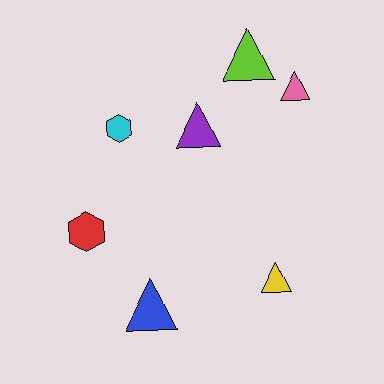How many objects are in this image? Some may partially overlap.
There are 7 objects.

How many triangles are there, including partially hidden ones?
There are 5 triangles.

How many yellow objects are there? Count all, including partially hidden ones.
There is 1 yellow object.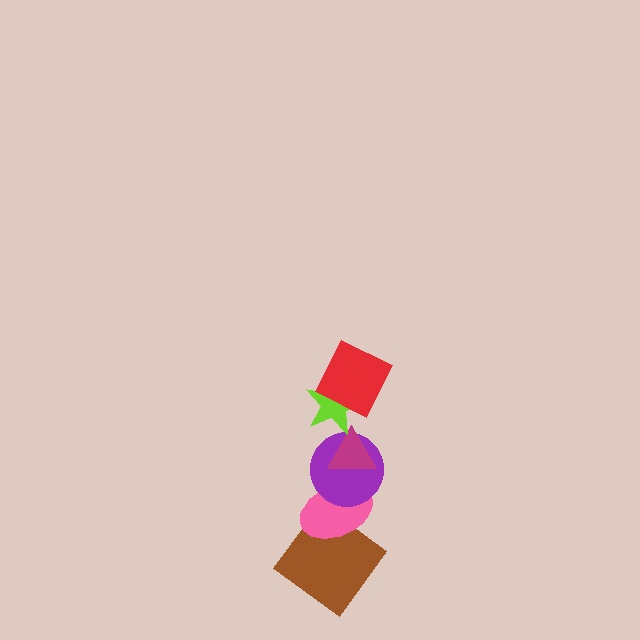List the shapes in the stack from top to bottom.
From top to bottom: the red square, the lime star, the magenta triangle, the purple circle, the pink ellipse, the brown diamond.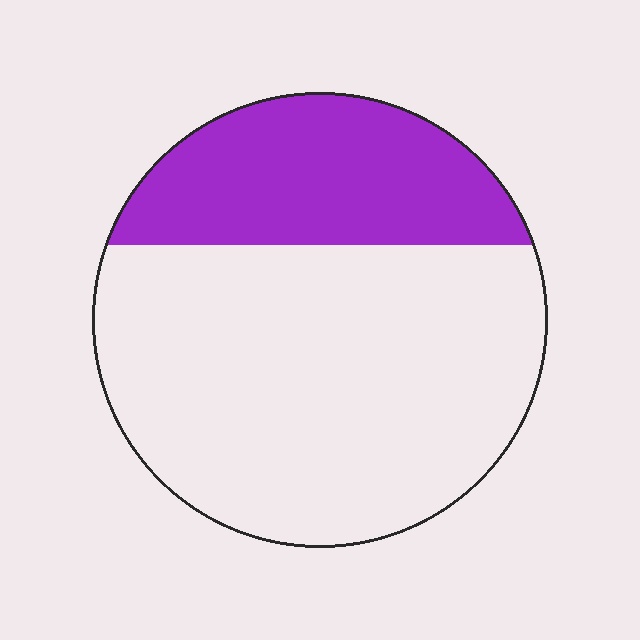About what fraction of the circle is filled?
About one third (1/3).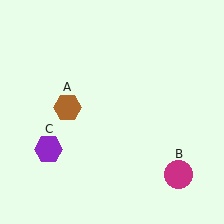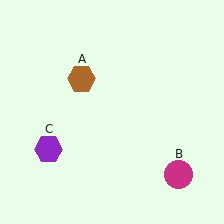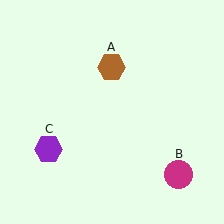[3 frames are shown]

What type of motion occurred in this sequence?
The brown hexagon (object A) rotated clockwise around the center of the scene.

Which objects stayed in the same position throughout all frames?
Magenta circle (object B) and purple hexagon (object C) remained stationary.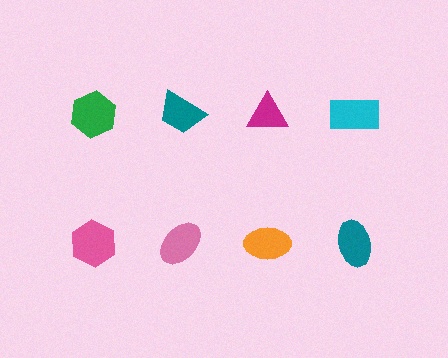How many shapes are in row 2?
4 shapes.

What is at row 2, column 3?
An orange ellipse.